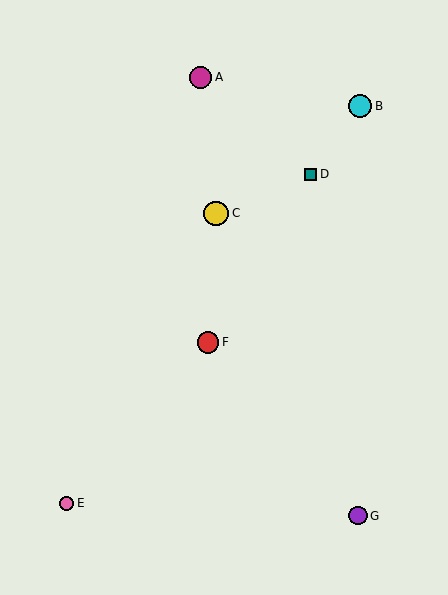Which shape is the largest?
The yellow circle (labeled C) is the largest.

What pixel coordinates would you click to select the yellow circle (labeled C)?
Click at (216, 213) to select the yellow circle C.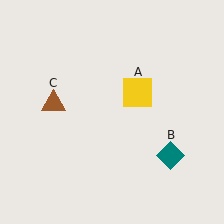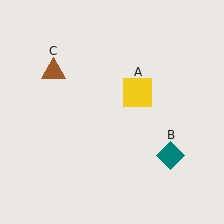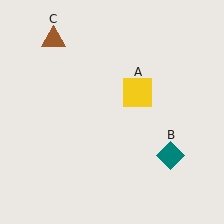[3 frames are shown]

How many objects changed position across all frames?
1 object changed position: brown triangle (object C).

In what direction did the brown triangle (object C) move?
The brown triangle (object C) moved up.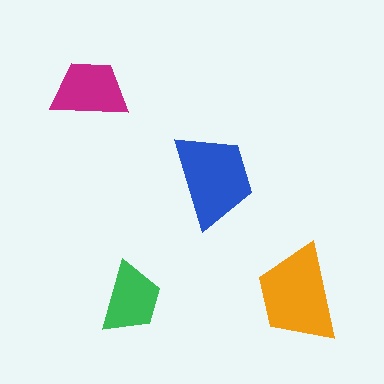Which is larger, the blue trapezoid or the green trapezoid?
The blue one.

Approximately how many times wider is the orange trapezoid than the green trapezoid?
About 1.5 times wider.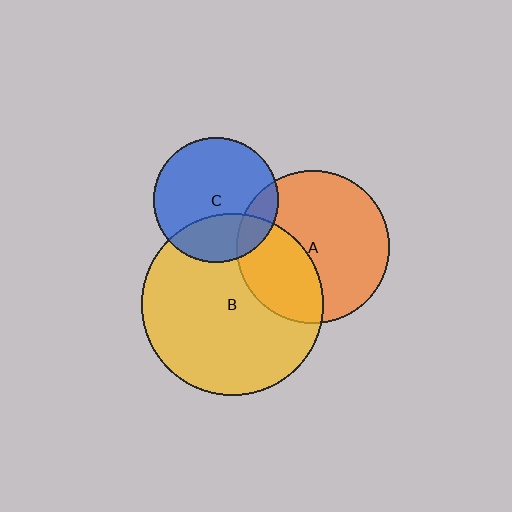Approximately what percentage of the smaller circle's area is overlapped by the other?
Approximately 30%.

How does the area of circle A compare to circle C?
Approximately 1.5 times.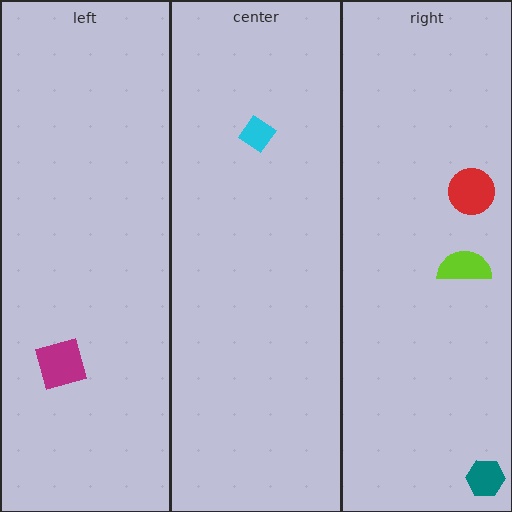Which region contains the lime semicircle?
The right region.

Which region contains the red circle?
The right region.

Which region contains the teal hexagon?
The right region.